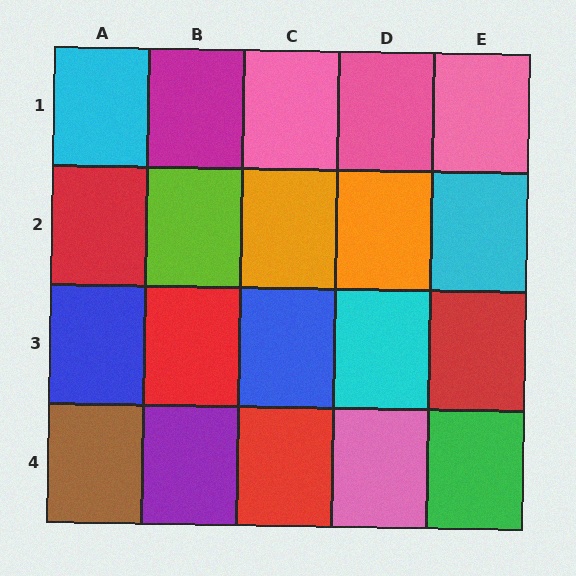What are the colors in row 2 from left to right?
Red, lime, orange, orange, cyan.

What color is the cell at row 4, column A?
Brown.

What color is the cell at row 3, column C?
Blue.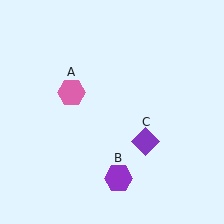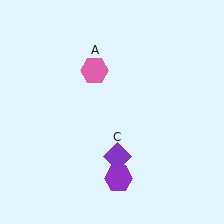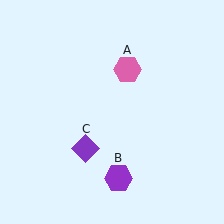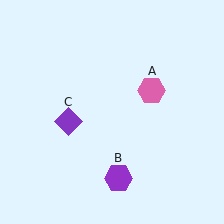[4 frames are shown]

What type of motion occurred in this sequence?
The pink hexagon (object A), purple diamond (object C) rotated clockwise around the center of the scene.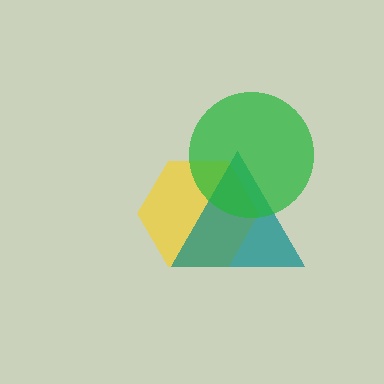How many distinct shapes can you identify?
There are 3 distinct shapes: a yellow hexagon, a teal triangle, a green circle.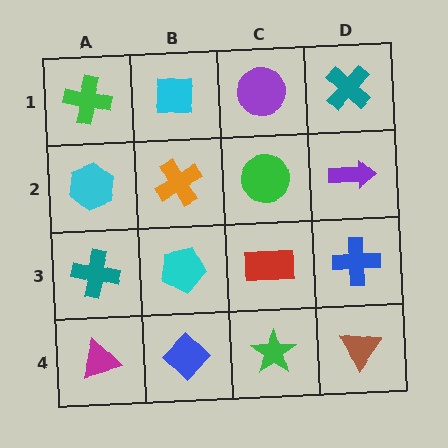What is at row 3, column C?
A red rectangle.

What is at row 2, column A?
A cyan hexagon.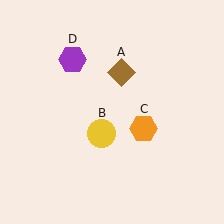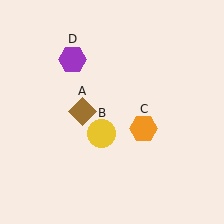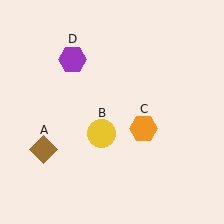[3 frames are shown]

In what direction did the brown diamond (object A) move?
The brown diamond (object A) moved down and to the left.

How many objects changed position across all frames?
1 object changed position: brown diamond (object A).